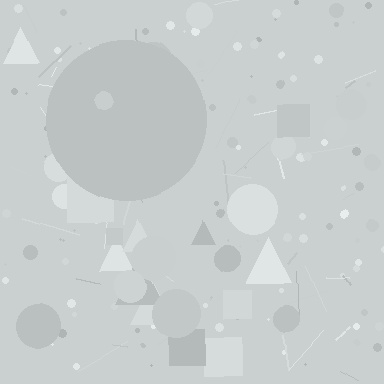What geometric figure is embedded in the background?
A circle is embedded in the background.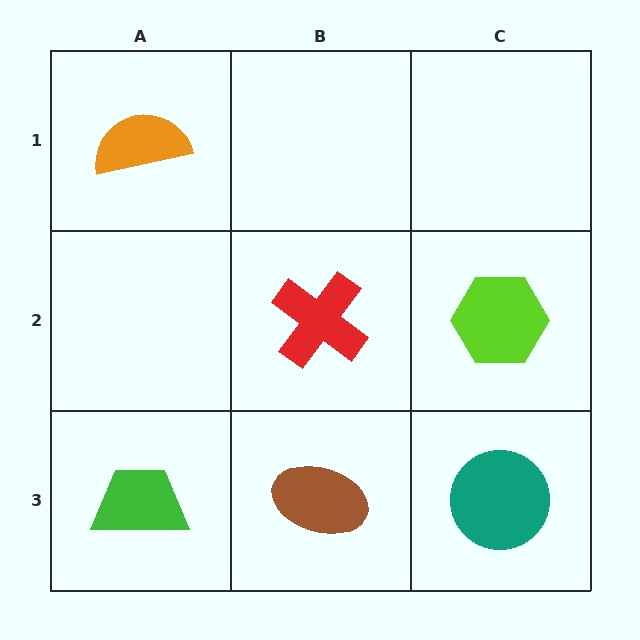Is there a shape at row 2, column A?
No, that cell is empty.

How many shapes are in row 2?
2 shapes.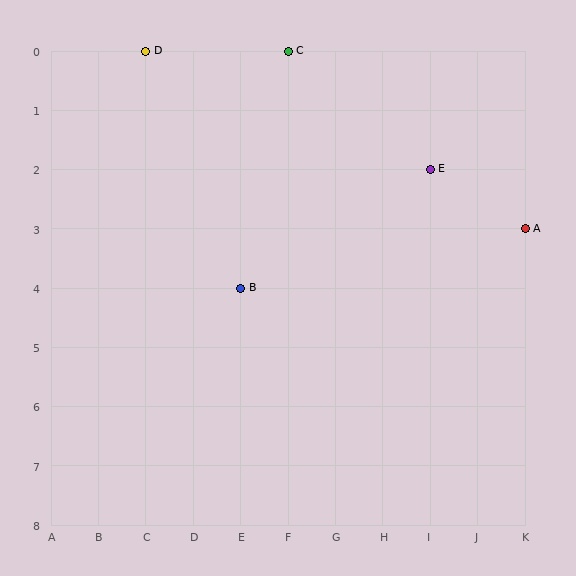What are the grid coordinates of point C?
Point C is at grid coordinates (F, 0).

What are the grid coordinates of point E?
Point E is at grid coordinates (I, 2).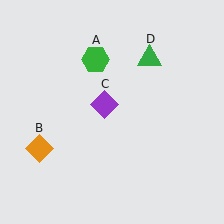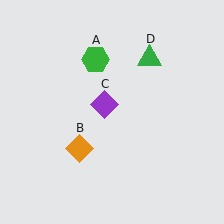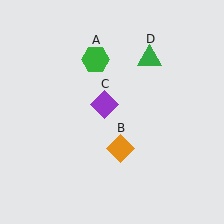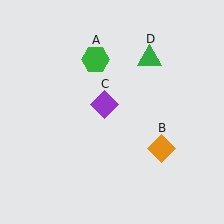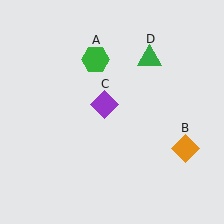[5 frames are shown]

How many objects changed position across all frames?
1 object changed position: orange diamond (object B).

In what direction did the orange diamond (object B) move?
The orange diamond (object B) moved right.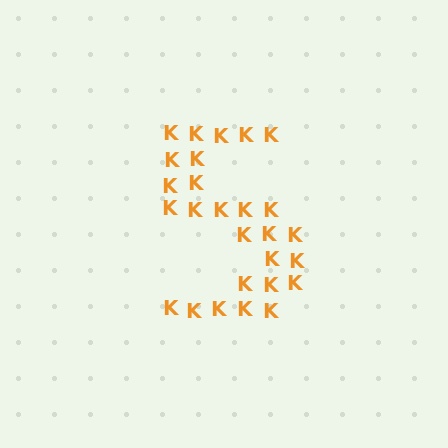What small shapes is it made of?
It is made of small letter K's.